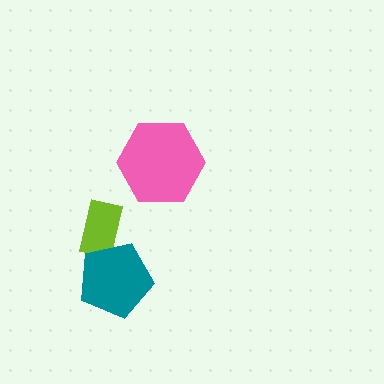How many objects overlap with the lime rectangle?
1 object overlaps with the lime rectangle.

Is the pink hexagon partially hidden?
No, no other shape covers it.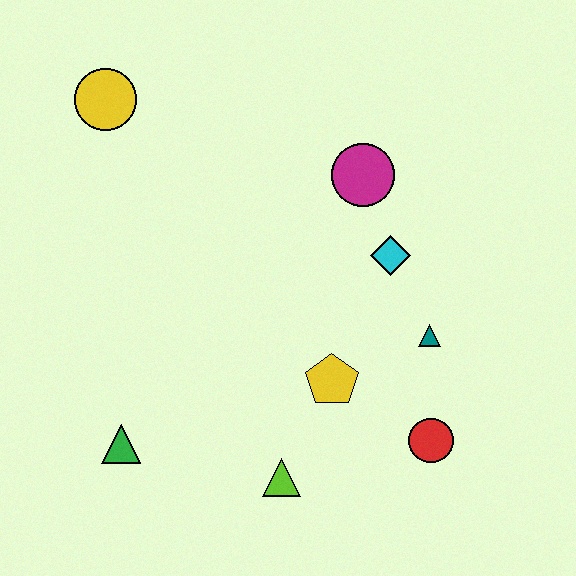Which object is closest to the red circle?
The teal triangle is closest to the red circle.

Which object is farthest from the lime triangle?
The yellow circle is farthest from the lime triangle.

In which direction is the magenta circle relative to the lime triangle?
The magenta circle is above the lime triangle.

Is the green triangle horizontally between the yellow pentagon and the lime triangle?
No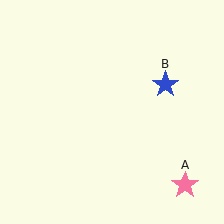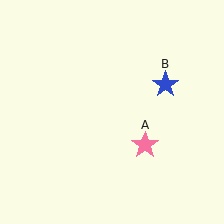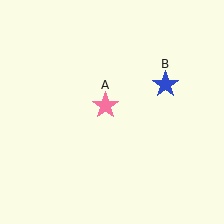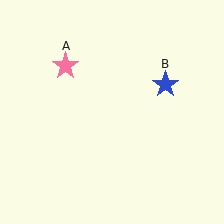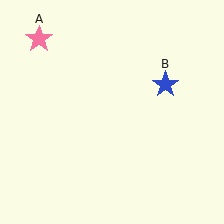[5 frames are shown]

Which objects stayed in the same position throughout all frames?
Blue star (object B) remained stationary.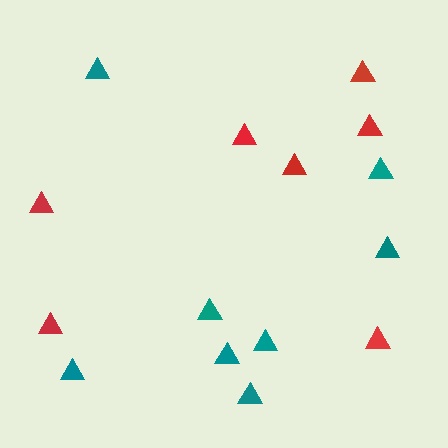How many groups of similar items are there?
There are 2 groups: one group of teal triangles (8) and one group of red triangles (7).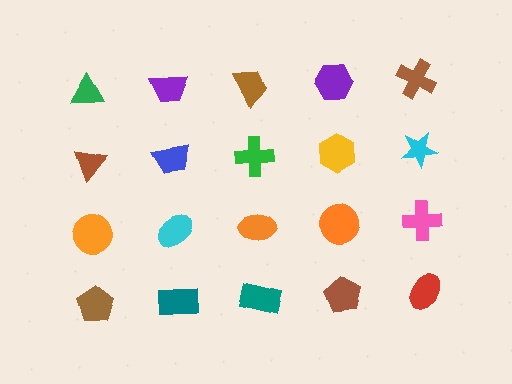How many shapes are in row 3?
5 shapes.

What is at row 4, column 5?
A red ellipse.